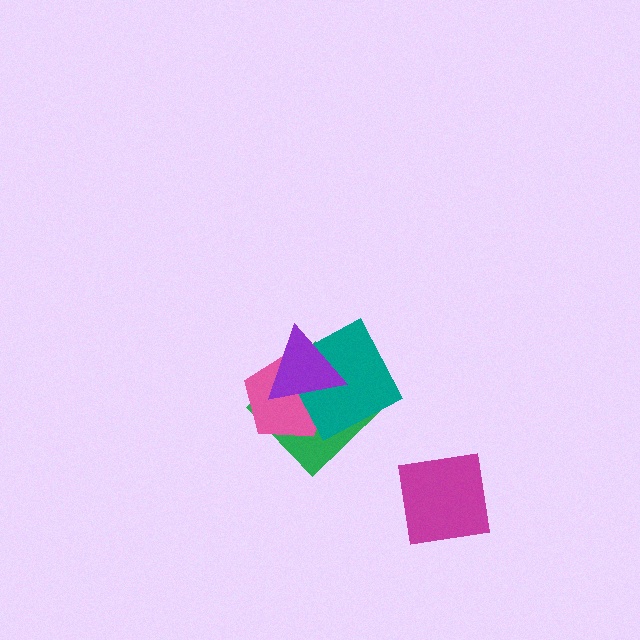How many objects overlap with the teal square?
3 objects overlap with the teal square.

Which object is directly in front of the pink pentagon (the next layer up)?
The teal square is directly in front of the pink pentagon.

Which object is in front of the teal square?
The purple triangle is in front of the teal square.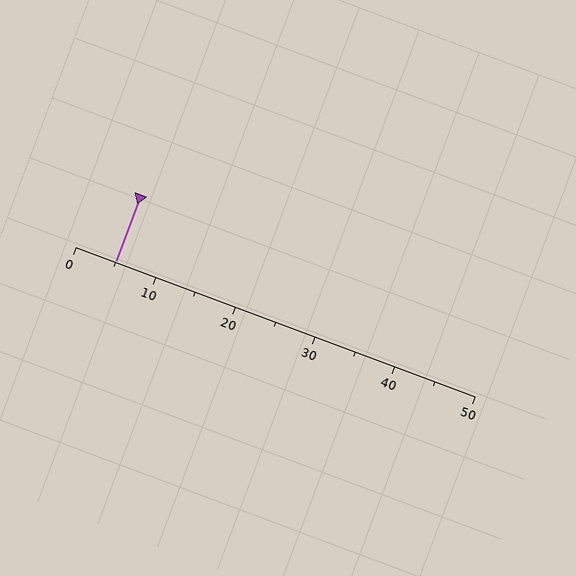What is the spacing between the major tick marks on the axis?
The major ticks are spaced 10 apart.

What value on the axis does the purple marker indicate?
The marker indicates approximately 5.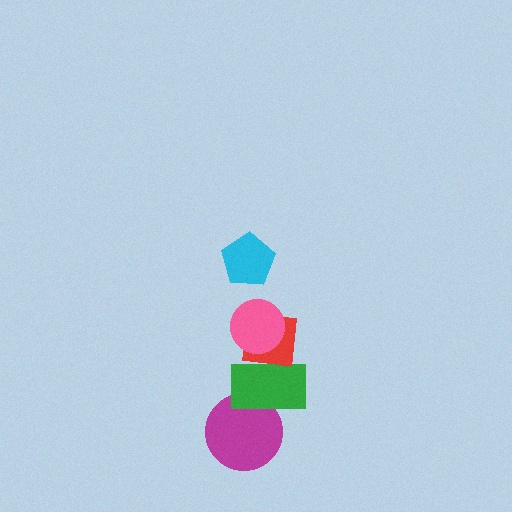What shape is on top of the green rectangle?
The red square is on top of the green rectangle.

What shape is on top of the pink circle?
The cyan pentagon is on top of the pink circle.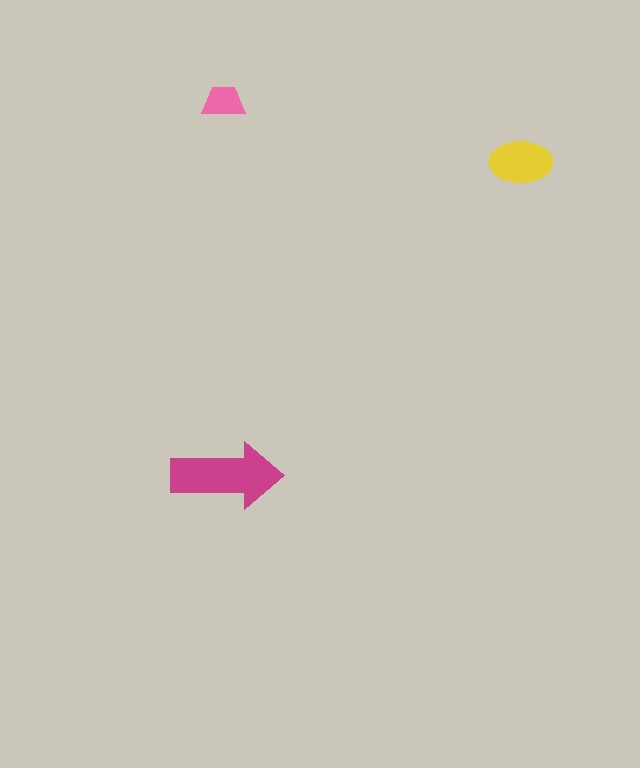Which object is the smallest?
The pink trapezoid.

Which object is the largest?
The magenta arrow.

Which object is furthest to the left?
The pink trapezoid is leftmost.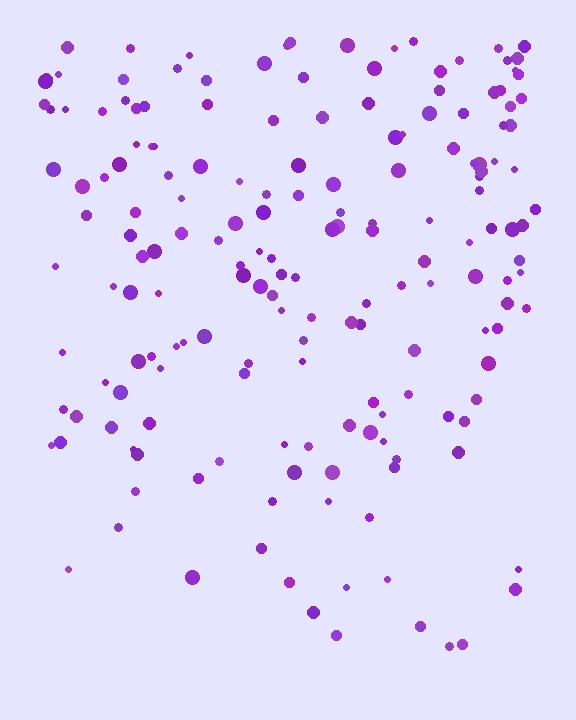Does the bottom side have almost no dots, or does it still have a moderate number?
Still a moderate number, just noticeably fewer than the top.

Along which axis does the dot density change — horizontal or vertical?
Vertical.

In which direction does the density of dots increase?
From bottom to top, with the top side densest.